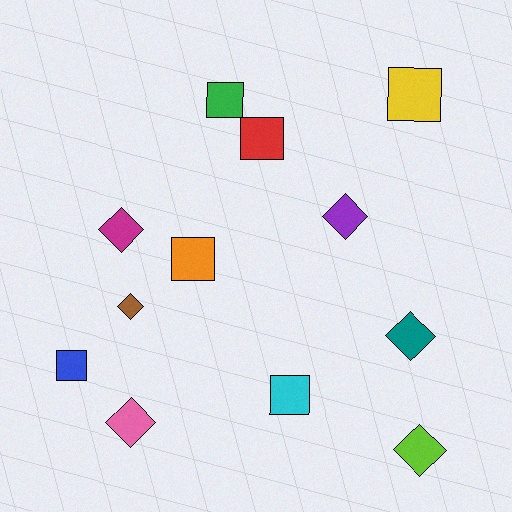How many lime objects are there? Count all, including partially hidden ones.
There is 1 lime object.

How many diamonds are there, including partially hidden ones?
There are 6 diamonds.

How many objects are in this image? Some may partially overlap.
There are 12 objects.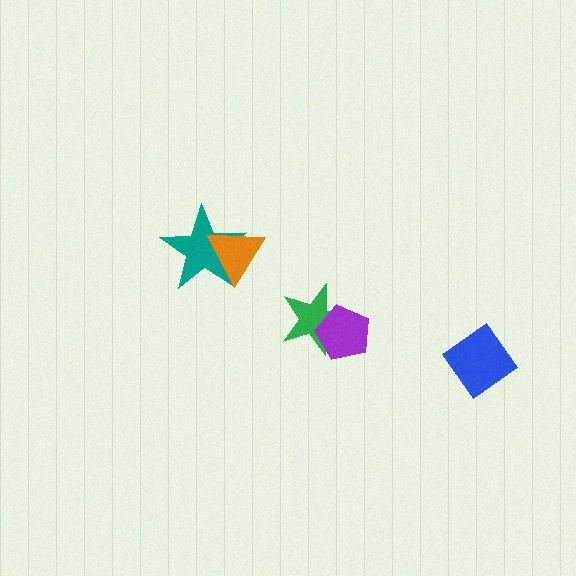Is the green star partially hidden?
Yes, it is partially covered by another shape.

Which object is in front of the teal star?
The orange triangle is in front of the teal star.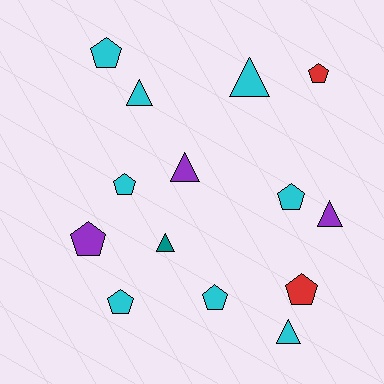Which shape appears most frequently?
Pentagon, with 8 objects.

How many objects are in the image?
There are 14 objects.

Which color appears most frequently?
Cyan, with 8 objects.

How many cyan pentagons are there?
There are 5 cyan pentagons.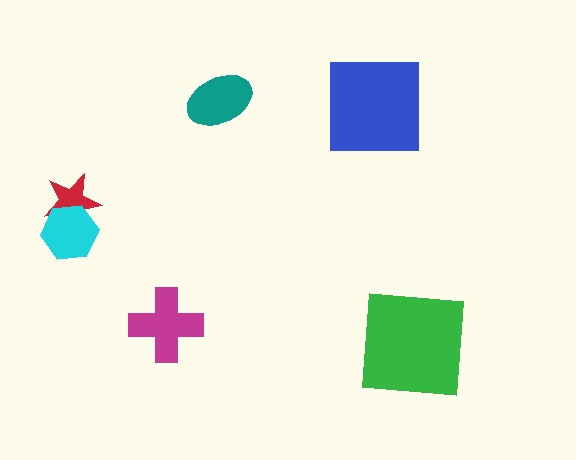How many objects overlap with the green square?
0 objects overlap with the green square.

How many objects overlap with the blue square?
0 objects overlap with the blue square.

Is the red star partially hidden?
Yes, it is partially covered by another shape.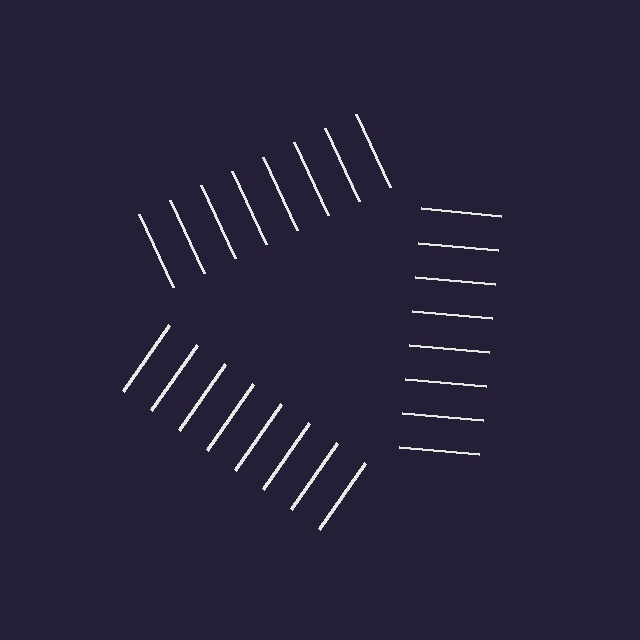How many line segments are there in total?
24 — 8 along each of the 3 edges.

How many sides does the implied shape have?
3 sides — the line-ends trace a triangle.